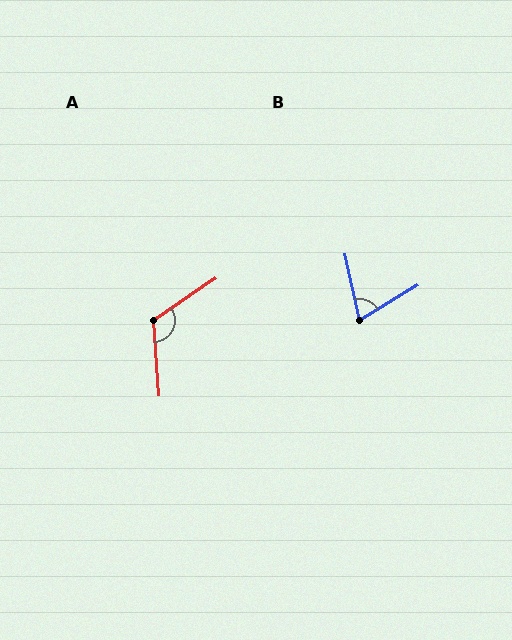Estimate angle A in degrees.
Approximately 120 degrees.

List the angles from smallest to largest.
B (71°), A (120°).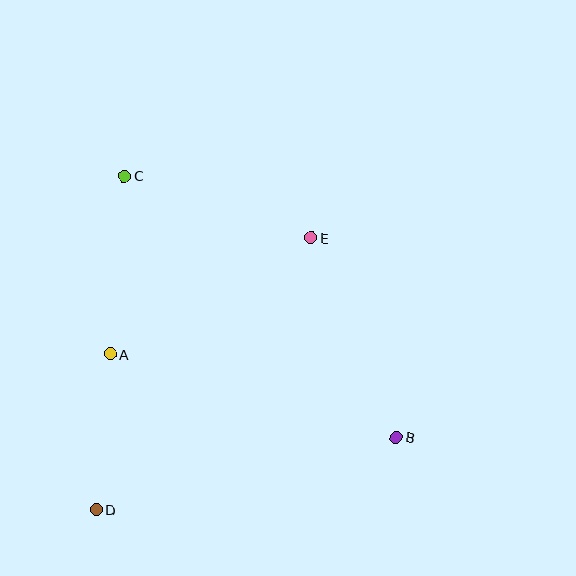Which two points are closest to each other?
Points A and D are closest to each other.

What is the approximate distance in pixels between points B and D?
The distance between B and D is approximately 309 pixels.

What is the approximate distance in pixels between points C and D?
The distance between C and D is approximately 335 pixels.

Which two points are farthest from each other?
Points B and C are farthest from each other.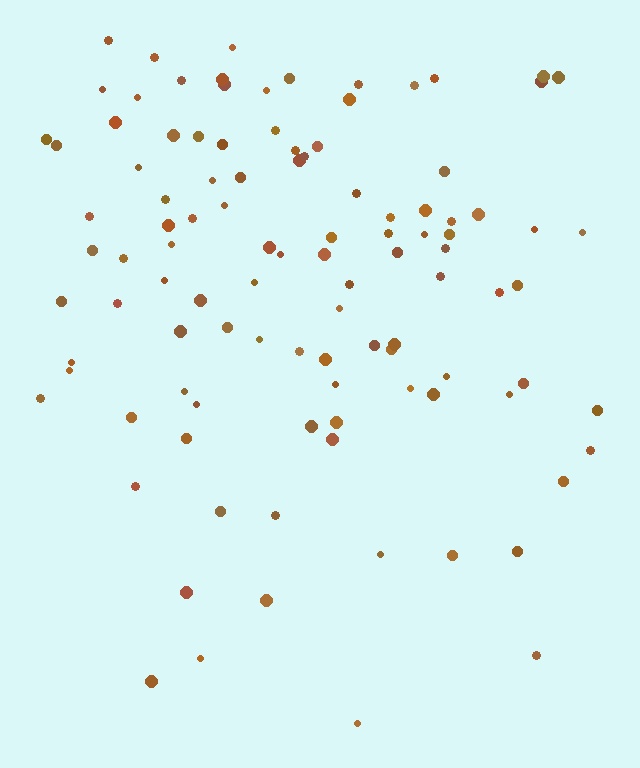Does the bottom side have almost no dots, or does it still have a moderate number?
Still a moderate number, just noticeably fewer than the top.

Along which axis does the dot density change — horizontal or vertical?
Vertical.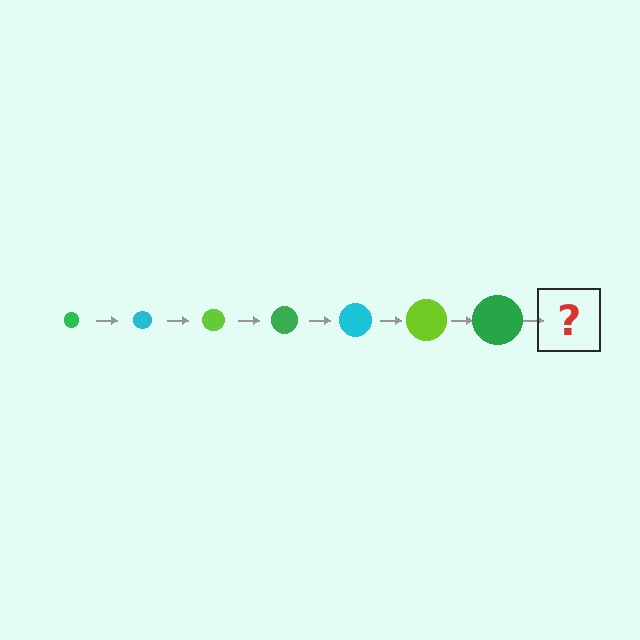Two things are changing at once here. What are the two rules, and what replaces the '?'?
The two rules are that the circle grows larger each step and the color cycles through green, cyan, and lime. The '?' should be a cyan circle, larger than the previous one.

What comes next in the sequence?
The next element should be a cyan circle, larger than the previous one.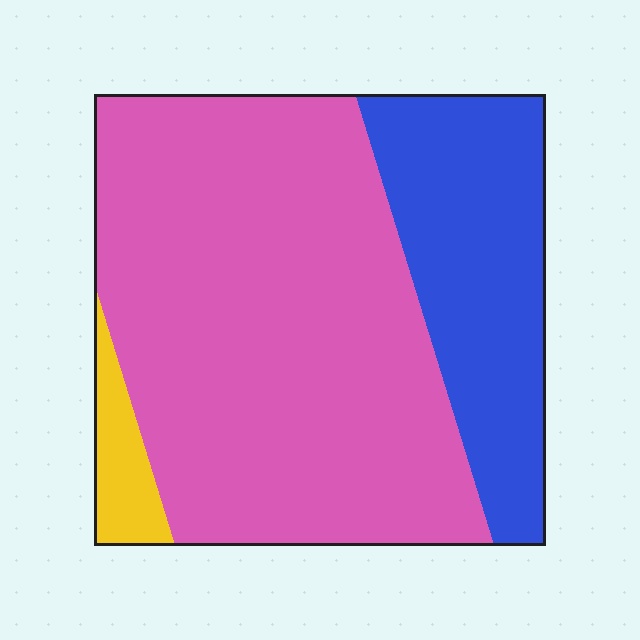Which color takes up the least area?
Yellow, at roughly 5%.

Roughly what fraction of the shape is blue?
Blue covers about 25% of the shape.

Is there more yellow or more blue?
Blue.